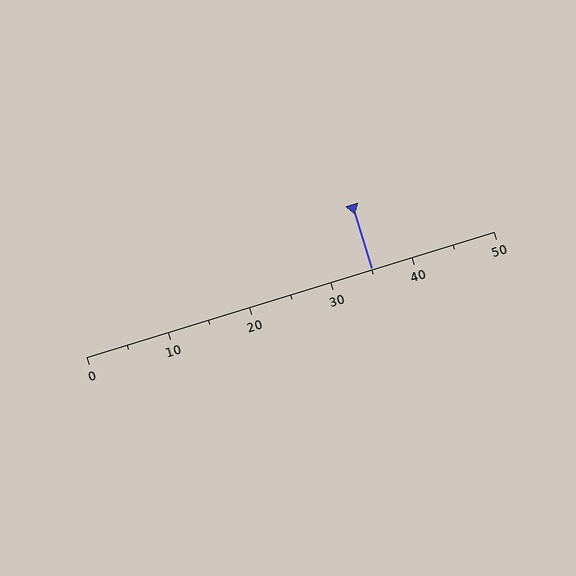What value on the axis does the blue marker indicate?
The marker indicates approximately 35.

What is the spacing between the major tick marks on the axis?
The major ticks are spaced 10 apart.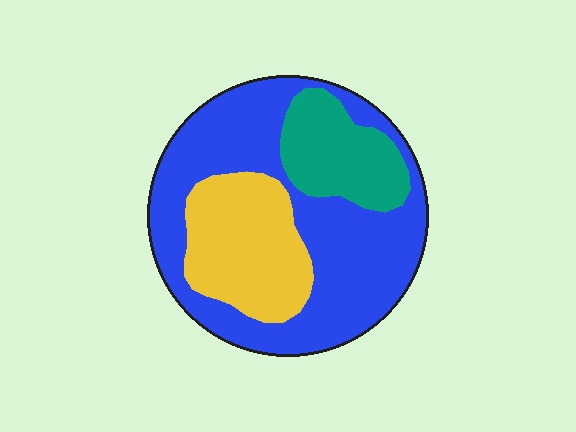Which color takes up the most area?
Blue, at roughly 60%.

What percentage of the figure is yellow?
Yellow covers about 25% of the figure.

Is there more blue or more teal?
Blue.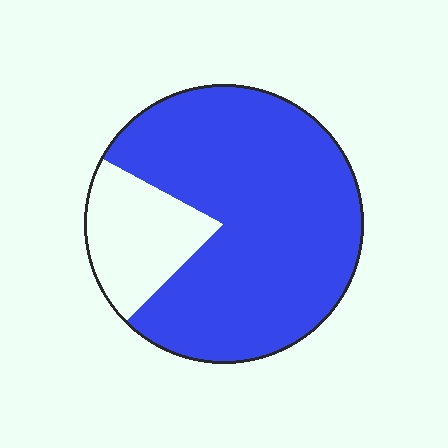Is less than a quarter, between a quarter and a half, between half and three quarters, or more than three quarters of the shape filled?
More than three quarters.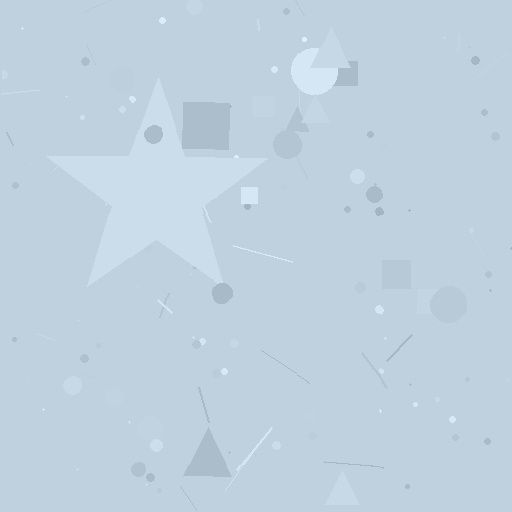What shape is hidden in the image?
A star is hidden in the image.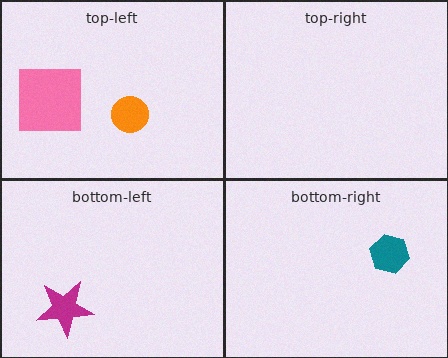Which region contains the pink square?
The top-left region.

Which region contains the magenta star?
The bottom-left region.